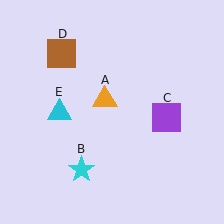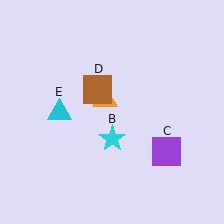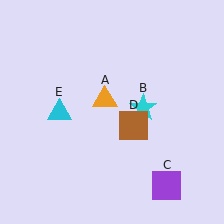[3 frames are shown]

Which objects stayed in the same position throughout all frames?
Orange triangle (object A) and cyan triangle (object E) remained stationary.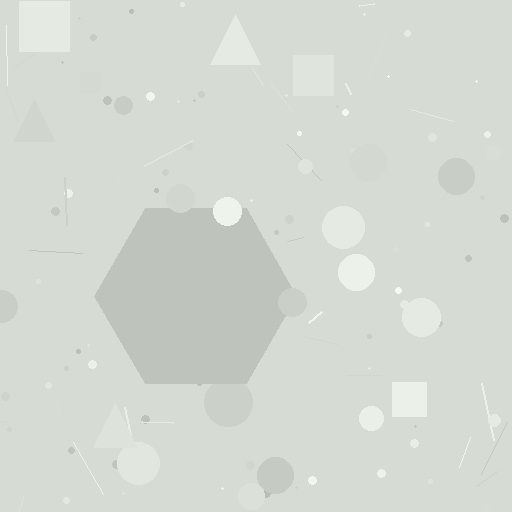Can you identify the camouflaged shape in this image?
The camouflaged shape is a hexagon.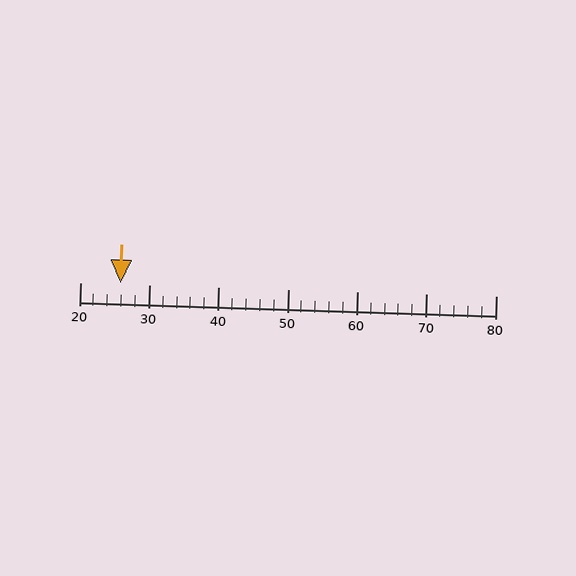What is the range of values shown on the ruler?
The ruler shows values from 20 to 80.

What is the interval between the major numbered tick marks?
The major tick marks are spaced 10 units apart.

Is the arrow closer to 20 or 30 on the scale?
The arrow is closer to 30.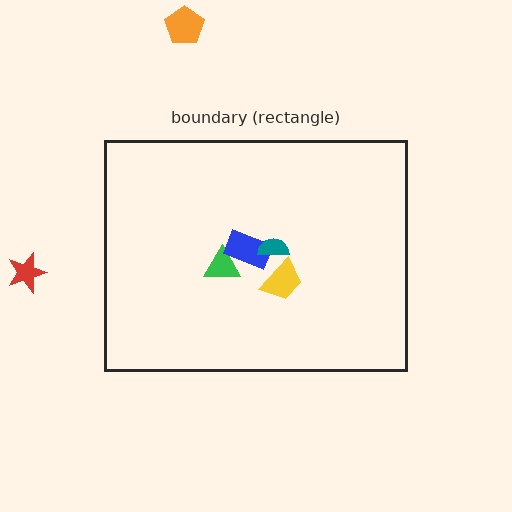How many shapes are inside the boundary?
4 inside, 2 outside.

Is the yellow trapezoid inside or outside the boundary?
Inside.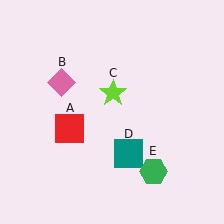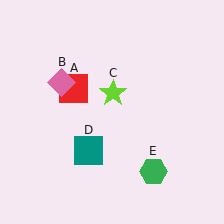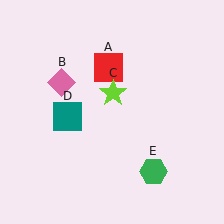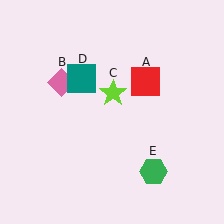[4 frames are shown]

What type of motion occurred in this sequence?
The red square (object A), teal square (object D) rotated clockwise around the center of the scene.